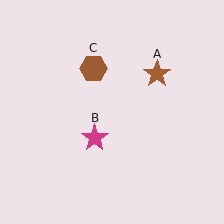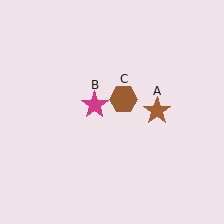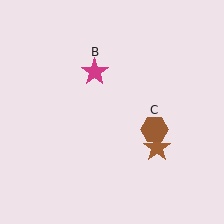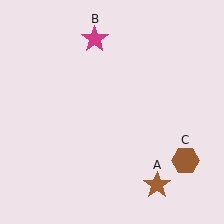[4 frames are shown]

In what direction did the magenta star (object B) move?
The magenta star (object B) moved up.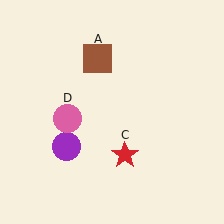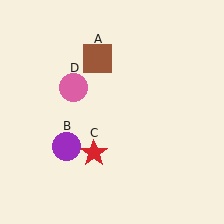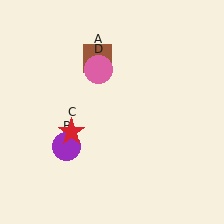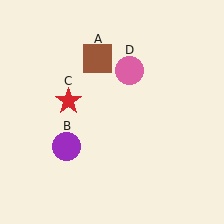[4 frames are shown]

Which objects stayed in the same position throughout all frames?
Brown square (object A) and purple circle (object B) remained stationary.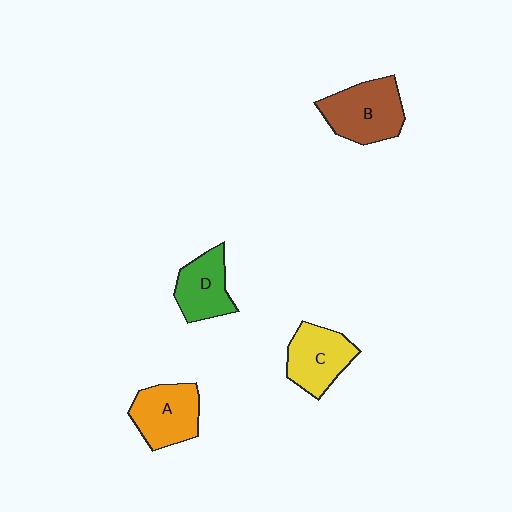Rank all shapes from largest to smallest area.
From largest to smallest: B (brown), A (orange), C (yellow), D (green).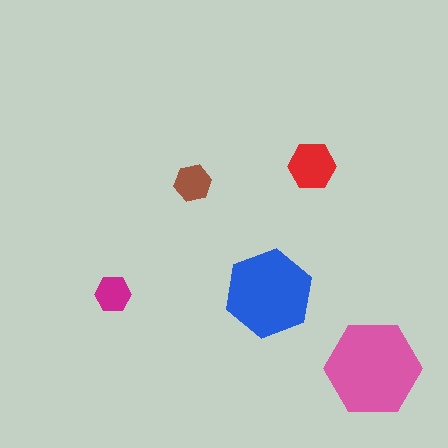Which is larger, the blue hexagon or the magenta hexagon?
The blue one.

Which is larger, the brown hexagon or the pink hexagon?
The pink one.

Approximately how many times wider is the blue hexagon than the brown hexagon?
About 2.5 times wider.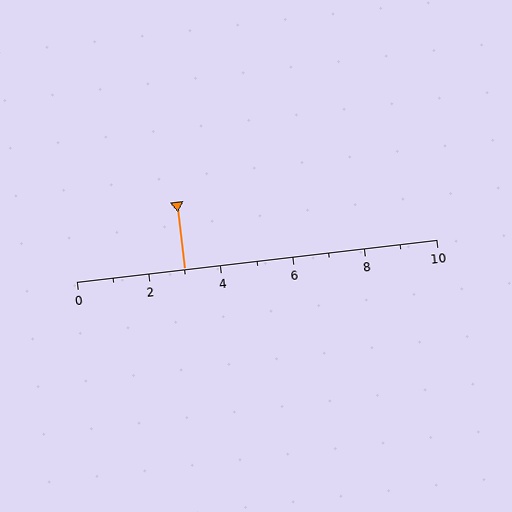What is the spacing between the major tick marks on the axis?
The major ticks are spaced 2 apart.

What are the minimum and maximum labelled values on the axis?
The axis runs from 0 to 10.